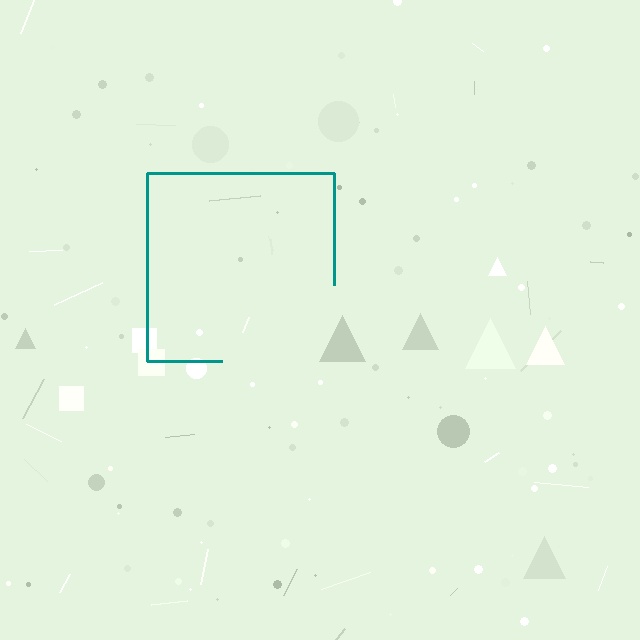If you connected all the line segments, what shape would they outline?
They would outline a square.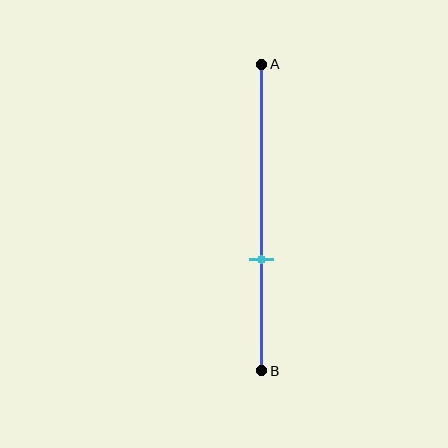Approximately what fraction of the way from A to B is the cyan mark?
The cyan mark is approximately 65% of the way from A to B.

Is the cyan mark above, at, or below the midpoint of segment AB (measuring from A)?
The cyan mark is below the midpoint of segment AB.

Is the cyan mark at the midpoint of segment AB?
No, the mark is at about 65% from A, not at the 50% midpoint.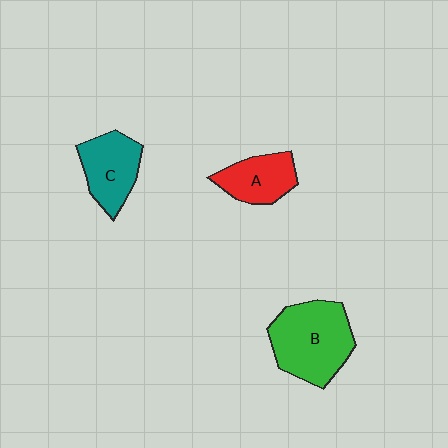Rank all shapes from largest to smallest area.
From largest to smallest: B (green), C (teal), A (red).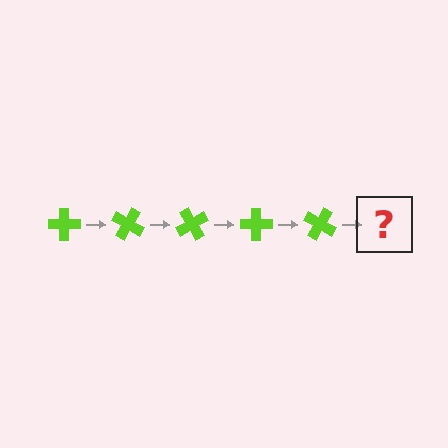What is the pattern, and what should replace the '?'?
The pattern is that the cross rotates 30 degrees each step. The '?' should be a lime cross rotated 150 degrees.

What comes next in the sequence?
The next element should be a lime cross rotated 150 degrees.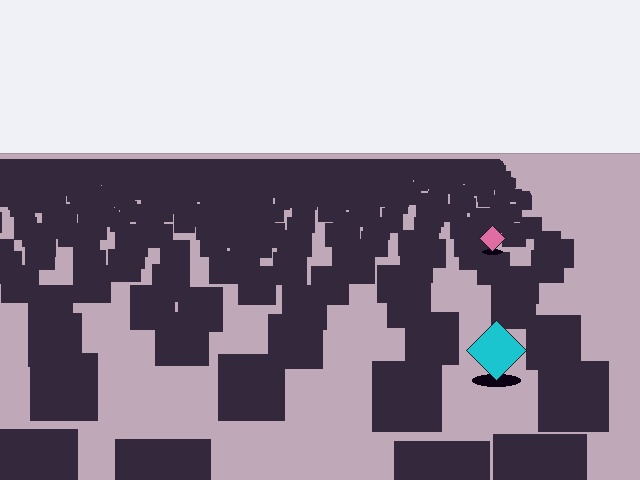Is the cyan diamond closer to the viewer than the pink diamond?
Yes. The cyan diamond is closer — you can tell from the texture gradient: the ground texture is coarser near it.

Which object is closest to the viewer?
The cyan diamond is closest. The texture marks near it are larger and more spread out.